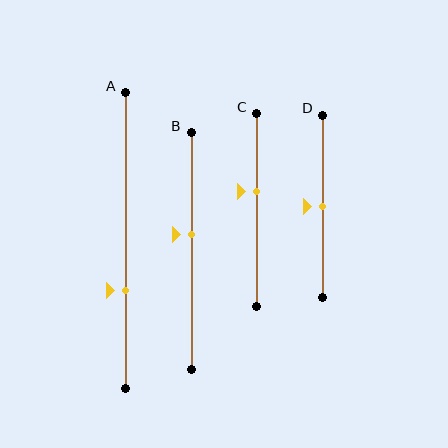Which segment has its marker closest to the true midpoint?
Segment D has its marker closest to the true midpoint.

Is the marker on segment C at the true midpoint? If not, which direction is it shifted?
No, the marker on segment C is shifted upward by about 10% of the segment length.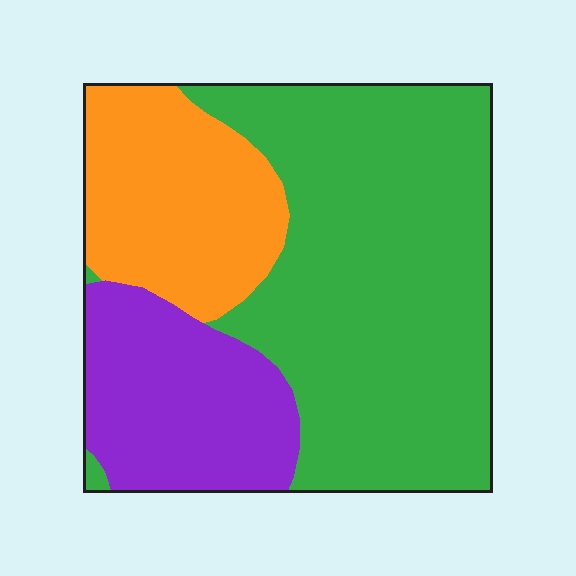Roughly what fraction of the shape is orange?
Orange takes up about one fifth (1/5) of the shape.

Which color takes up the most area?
Green, at roughly 55%.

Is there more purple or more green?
Green.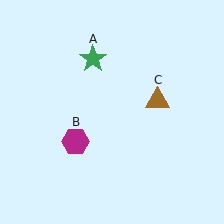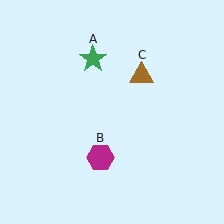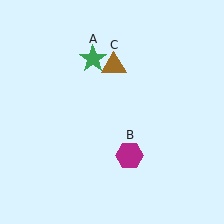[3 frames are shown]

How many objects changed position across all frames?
2 objects changed position: magenta hexagon (object B), brown triangle (object C).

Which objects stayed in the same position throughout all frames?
Green star (object A) remained stationary.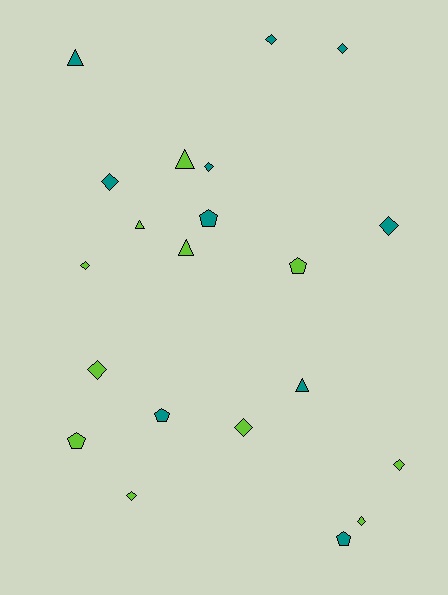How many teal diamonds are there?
There are 5 teal diamonds.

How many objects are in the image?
There are 21 objects.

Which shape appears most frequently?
Diamond, with 11 objects.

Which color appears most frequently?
Lime, with 11 objects.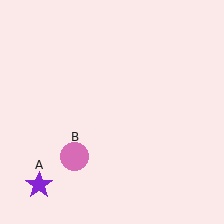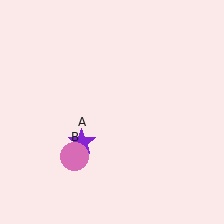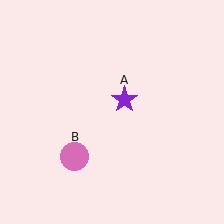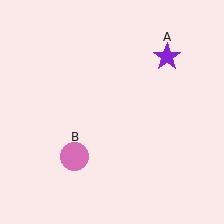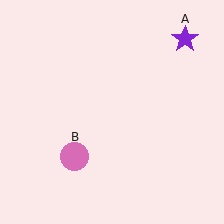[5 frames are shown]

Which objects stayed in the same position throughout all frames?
Pink circle (object B) remained stationary.